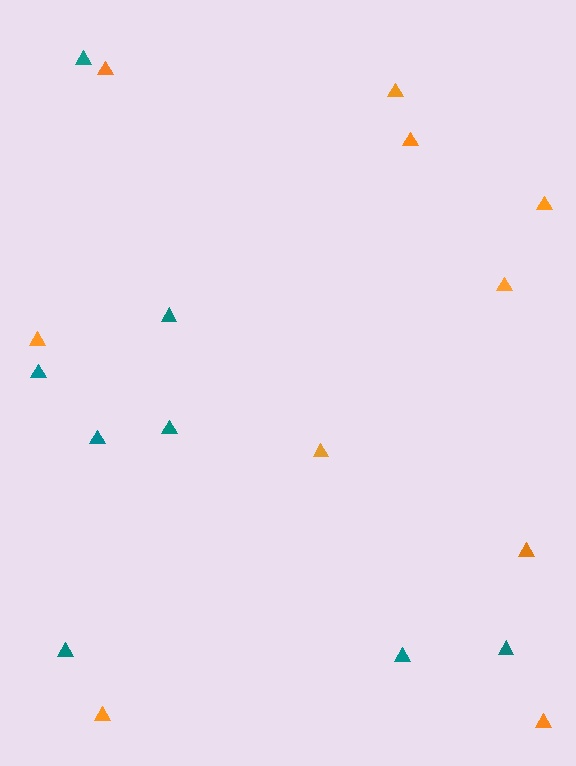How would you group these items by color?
There are 2 groups: one group of orange triangles (10) and one group of teal triangles (8).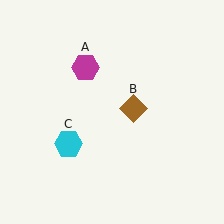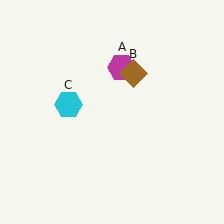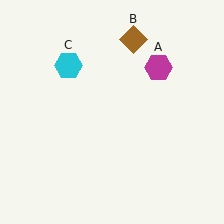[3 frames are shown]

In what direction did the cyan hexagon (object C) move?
The cyan hexagon (object C) moved up.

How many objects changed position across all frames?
3 objects changed position: magenta hexagon (object A), brown diamond (object B), cyan hexagon (object C).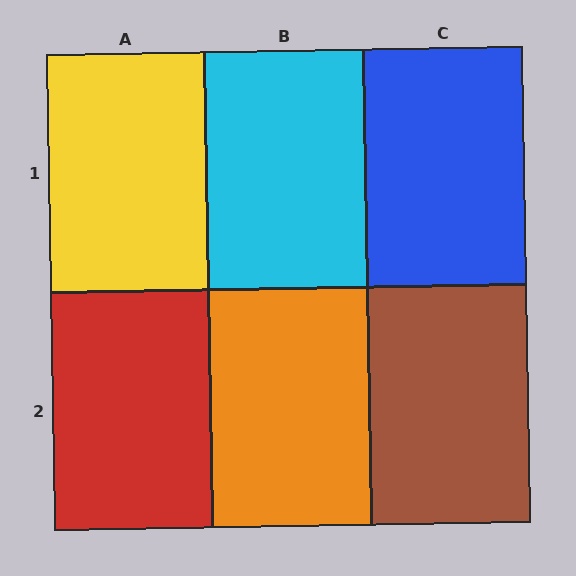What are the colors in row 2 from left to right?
Red, orange, brown.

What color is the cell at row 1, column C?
Blue.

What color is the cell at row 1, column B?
Cyan.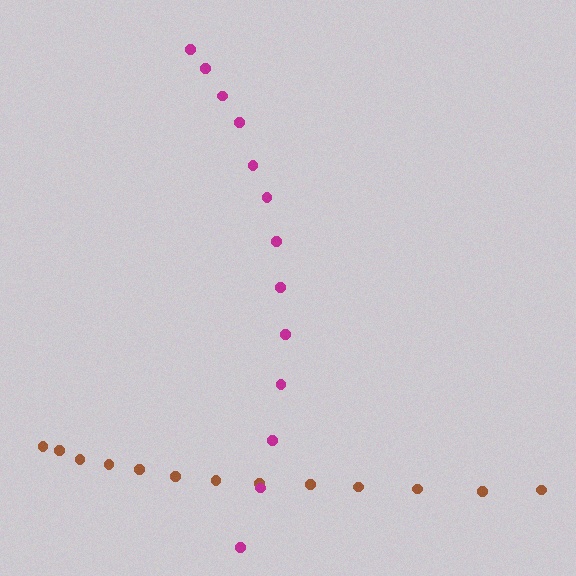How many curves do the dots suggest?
There are 2 distinct paths.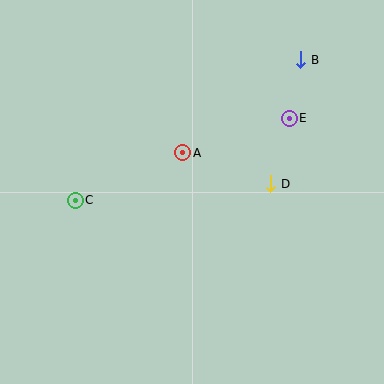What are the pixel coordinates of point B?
Point B is at (301, 60).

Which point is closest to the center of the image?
Point A at (183, 153) is closest to the center.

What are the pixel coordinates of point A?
Point A is at (183, 153).